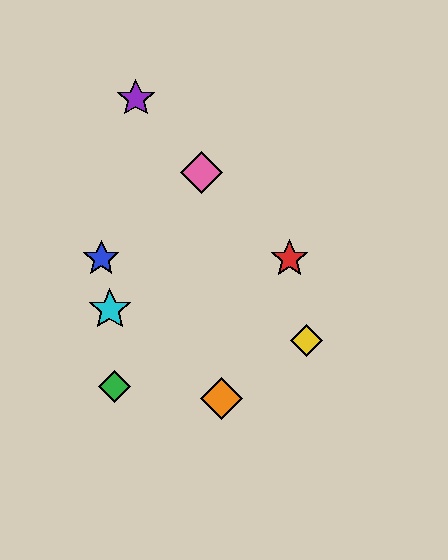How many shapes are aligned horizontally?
2 shapes (the red star, the blue star) are aligned horizontally.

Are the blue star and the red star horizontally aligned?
Yes, both are at y≈259.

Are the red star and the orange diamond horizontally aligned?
No, the red star is at y≈259 and the orange diamond is at y≈398.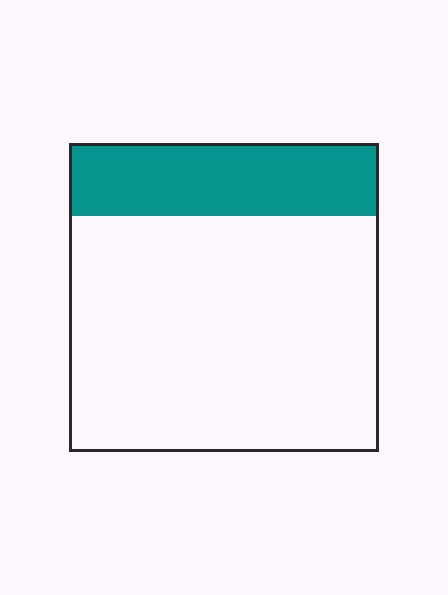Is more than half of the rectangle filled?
No.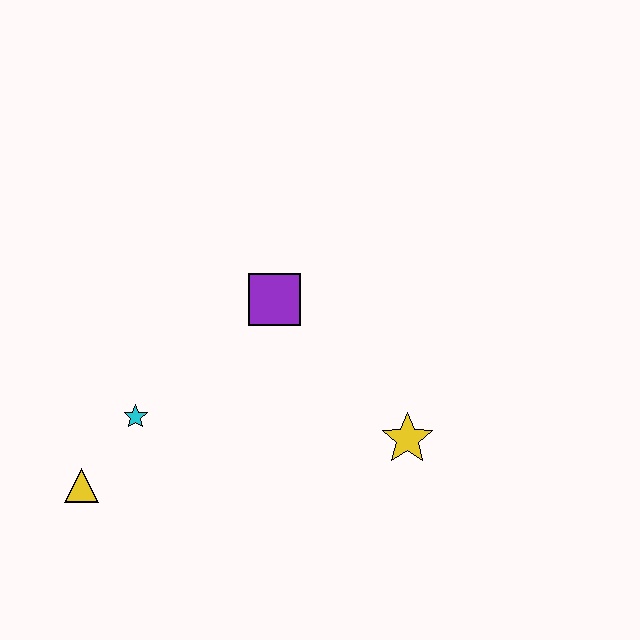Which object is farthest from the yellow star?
The yellow triangle is farthest from the yellow star.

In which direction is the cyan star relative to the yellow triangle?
The cyan star is above the yellow triangle.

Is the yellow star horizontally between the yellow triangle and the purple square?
No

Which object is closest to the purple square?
The cyan star is closest to the purple square.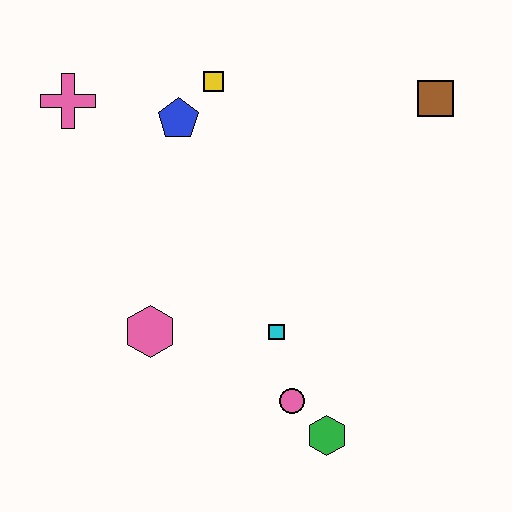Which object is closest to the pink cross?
The blue pentagon is closest to the pink cross.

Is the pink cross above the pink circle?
Yes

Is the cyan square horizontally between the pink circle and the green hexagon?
No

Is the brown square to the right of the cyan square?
Yes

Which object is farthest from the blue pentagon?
The green hexagon is farthest from the blue pentagon.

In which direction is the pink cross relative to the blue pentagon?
The pink cross is to the left of the blue pentagon.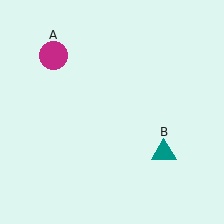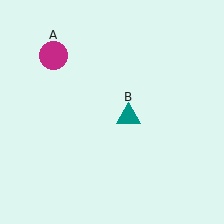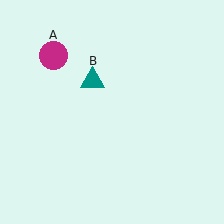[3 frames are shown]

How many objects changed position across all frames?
1 object changed position: teal triangle (object B).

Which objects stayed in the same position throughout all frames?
Magenta circle (object A) remained stationary.